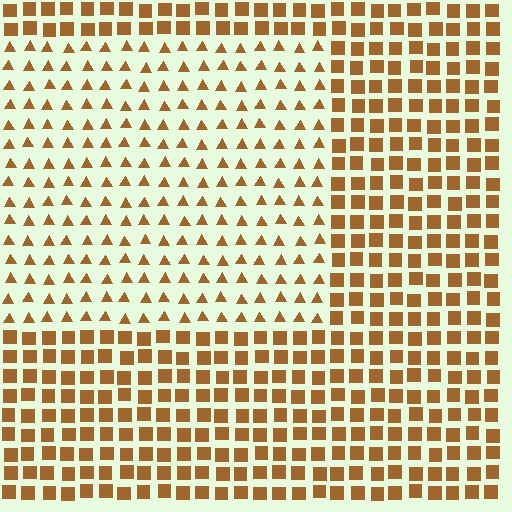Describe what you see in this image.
The image is filled with small brown elements arranged in a uniform grid. A rectangle-shaped region contains triangles, while the surrounding area contains squares. The boundary is defined purely by the change in element shape.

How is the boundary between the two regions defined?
The boundary is defined by a change in element shape: triangles inside vs. squares outside. All elements share the same color and spacing.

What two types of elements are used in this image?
The image uses triangles inside the rectangle region and squares outside it.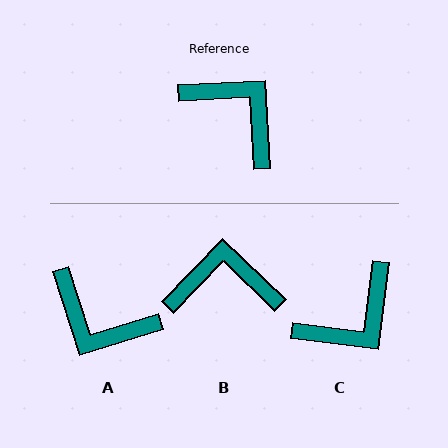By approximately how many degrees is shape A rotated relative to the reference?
Approximately 165 degrees clockwise.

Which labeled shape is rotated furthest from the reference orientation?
A, about 165 degrees away.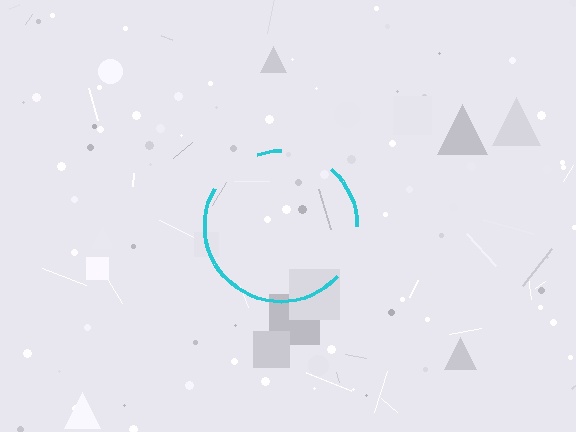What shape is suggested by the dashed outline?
The dashed outline suggests a circle.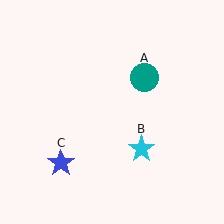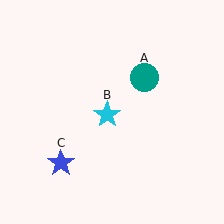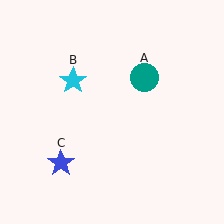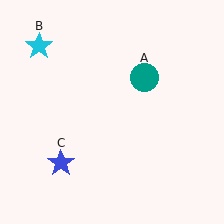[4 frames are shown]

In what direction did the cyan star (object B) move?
The cyan star (object B) moved up and to the left.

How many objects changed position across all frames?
1 object changed position: cyan star (object B).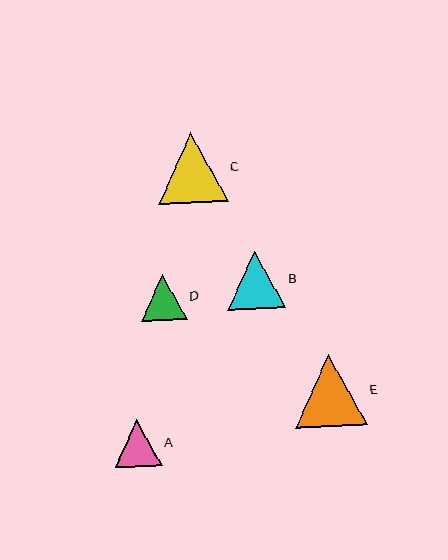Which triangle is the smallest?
Triangle D is the smallest with a size of approximately 46 pixels.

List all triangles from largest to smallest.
From largest to smallest: E, C, B, A, D.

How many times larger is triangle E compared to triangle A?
Triangle E is approximately 1.5 times the size of triangle A.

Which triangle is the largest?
Triangle E is the largest with a size of approximately 72 pixels.